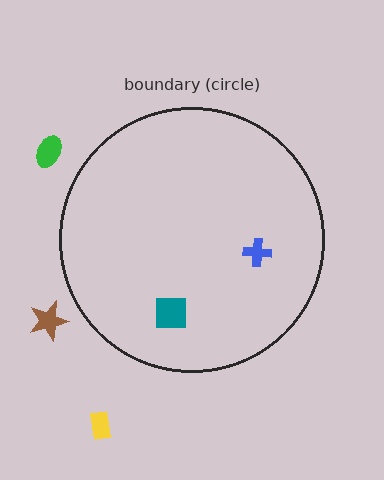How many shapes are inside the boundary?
2 inside, 3 outside.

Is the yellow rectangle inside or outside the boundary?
Outside.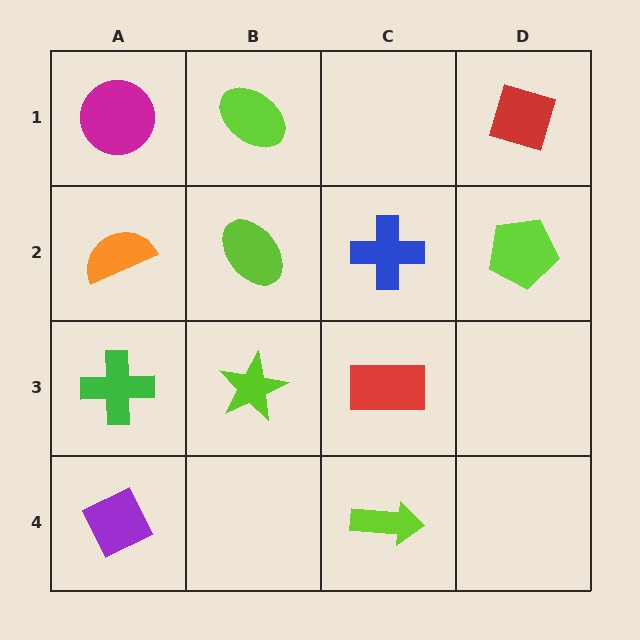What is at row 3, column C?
A red rectangle.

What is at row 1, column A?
A magenta circle.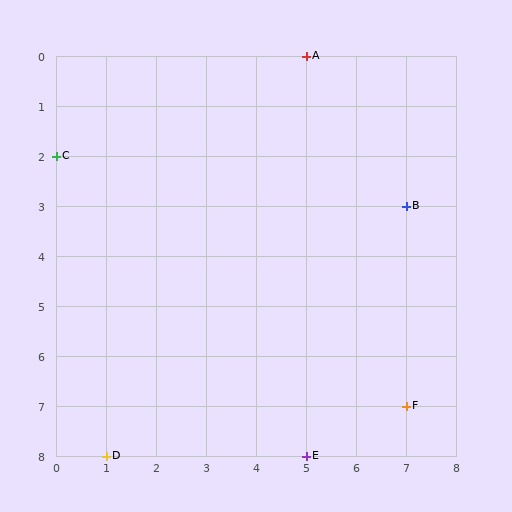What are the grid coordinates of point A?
Point A is at grid coordinates (5, 0).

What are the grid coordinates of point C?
Point C is at grid coordinates (0, 2).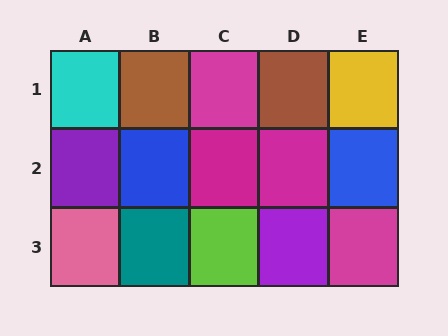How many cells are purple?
2 cells are purple.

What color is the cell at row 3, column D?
Purple.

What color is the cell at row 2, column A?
Purple.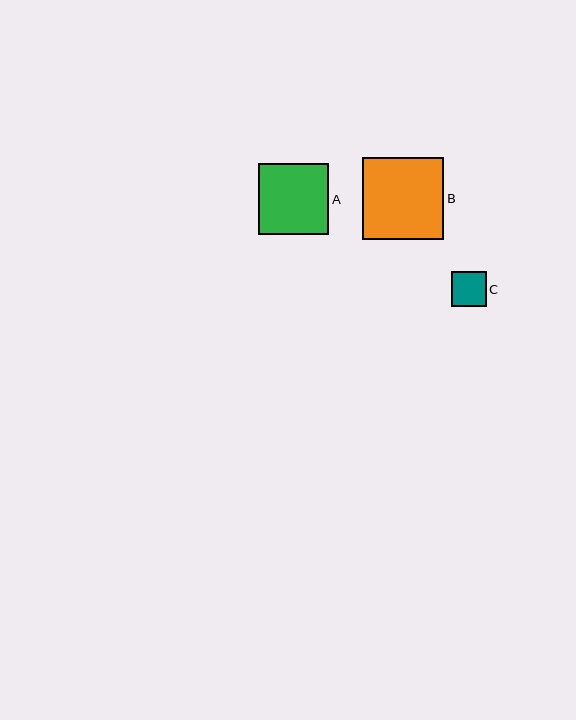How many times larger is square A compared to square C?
Square A is approximately 2.0 times the size of square C.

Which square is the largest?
Square B is the largest with a size of approximately 82 pixels.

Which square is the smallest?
Square C is the smallest with a size of approximately 35 pixels.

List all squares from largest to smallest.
From largest to smallest: B, A, C.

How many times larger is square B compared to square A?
Square B is approximately 1.2 times the size of square A.